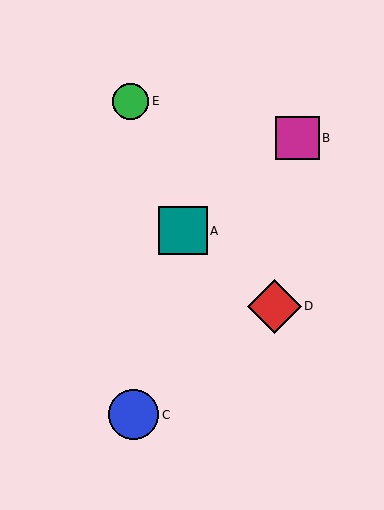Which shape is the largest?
The red diamond (labeled D) is the largest.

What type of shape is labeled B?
Shape B is a magenta square.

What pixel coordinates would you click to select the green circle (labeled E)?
Click at (131, 102) to select the green circle E.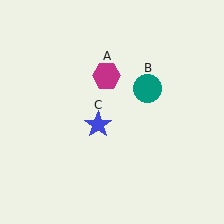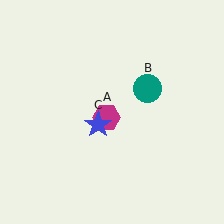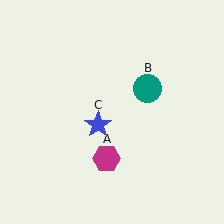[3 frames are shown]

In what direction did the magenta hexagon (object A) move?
The magenta hexagon (object A) moved down.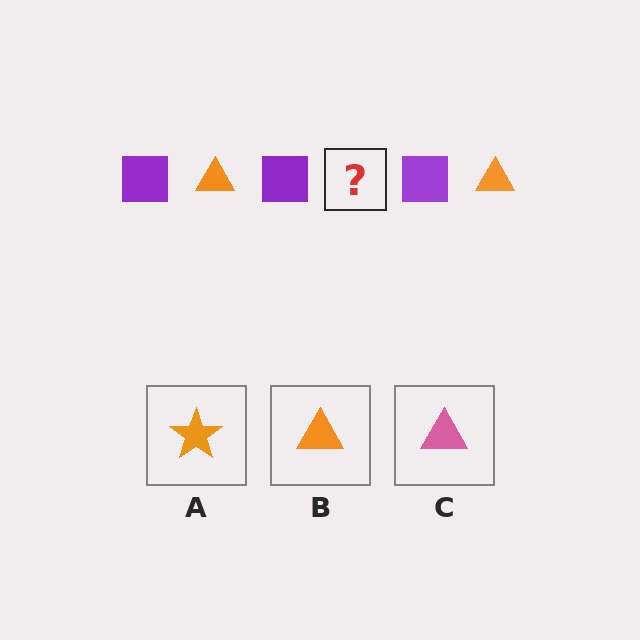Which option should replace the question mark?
Option B.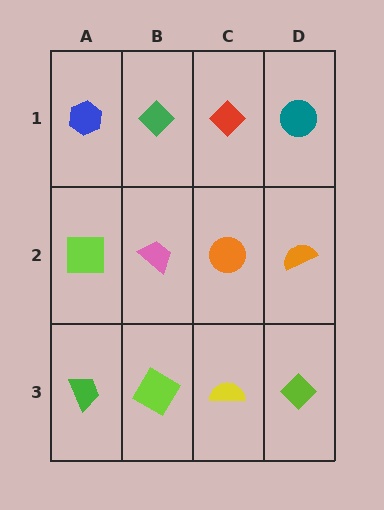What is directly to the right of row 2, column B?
An orange circle.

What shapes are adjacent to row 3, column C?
An orange circle (row 2, column C), a lime diamond (row 3, column B), a lime diamond (row 3, column D).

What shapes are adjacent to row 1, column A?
A lime square (row 2, column A), a green diamond (row 1, column B).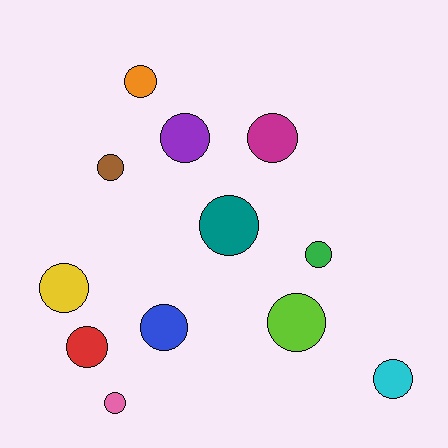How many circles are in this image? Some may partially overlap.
There are 12 circles.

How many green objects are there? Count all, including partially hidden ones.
There is 1 green object.